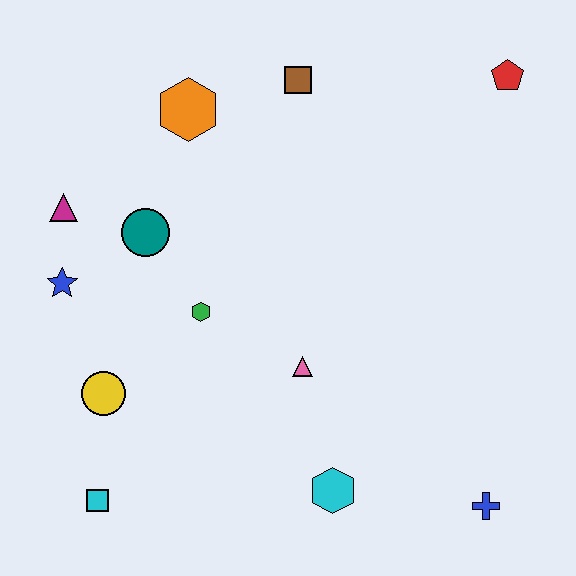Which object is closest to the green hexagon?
The teal circle is closest to the green hexagon.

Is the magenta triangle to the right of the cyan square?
No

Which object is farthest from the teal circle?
The blue cross is farthest from the teal circle.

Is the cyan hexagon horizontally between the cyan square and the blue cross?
Yes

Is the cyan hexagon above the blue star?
No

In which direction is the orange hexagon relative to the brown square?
The orange hexagon is to the left of the brown square.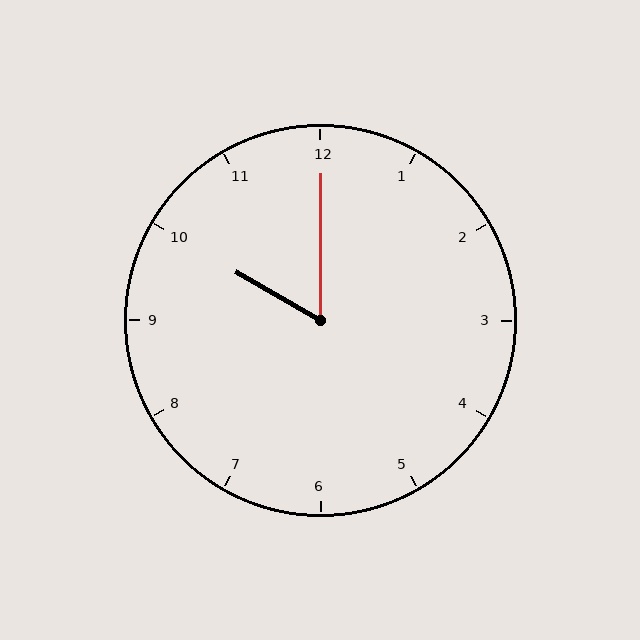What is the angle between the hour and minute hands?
Approximately 60 degrees.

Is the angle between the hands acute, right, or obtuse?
It is acute.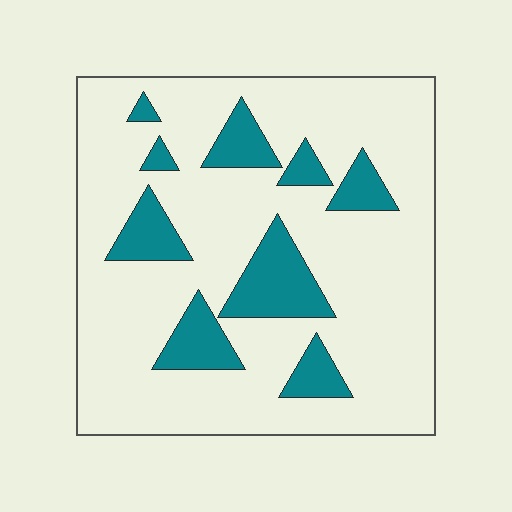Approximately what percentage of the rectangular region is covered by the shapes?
Approximately 20%.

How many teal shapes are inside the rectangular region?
9.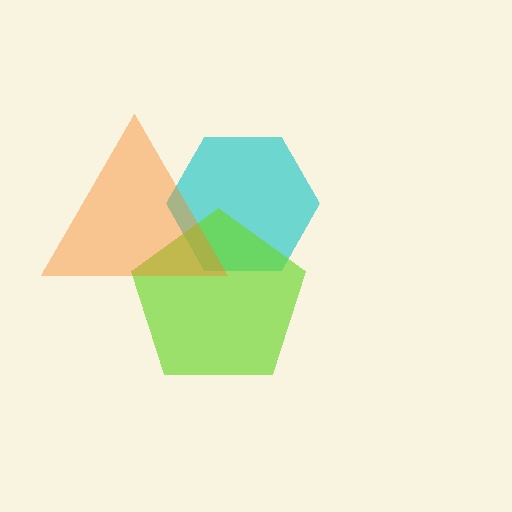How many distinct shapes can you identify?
There are 3 distinct shapes: a cyan hexagon, a lime pentagon, an orange triangle.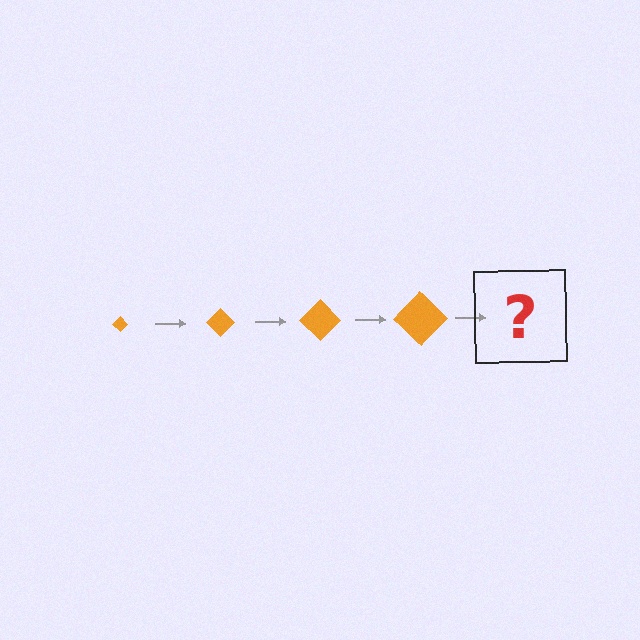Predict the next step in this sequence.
The next step is an orange diamond, larger than the previous one.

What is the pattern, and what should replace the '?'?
The pattern is that the diamond gets progressively larger each step. The '?' should be an orange diamond, larger than the previous one.